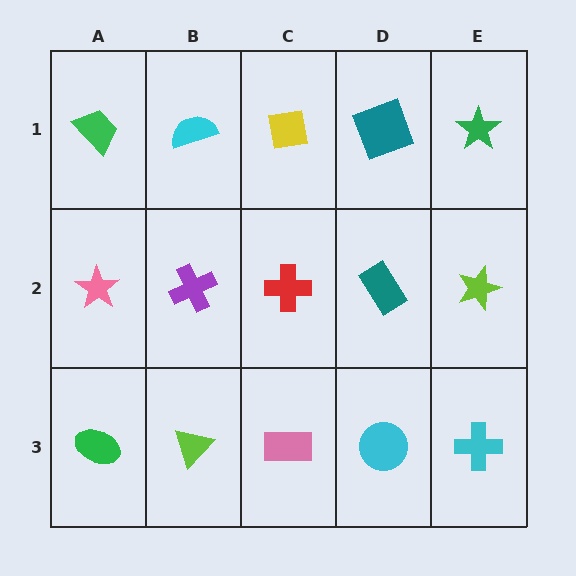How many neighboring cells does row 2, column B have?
4.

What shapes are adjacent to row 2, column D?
A teal square (row 1, column D), a cyan circle (row 3, column D), a red cross (row 2, column C), a lime star (row 2, column E).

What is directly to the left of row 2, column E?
A teal rectangle.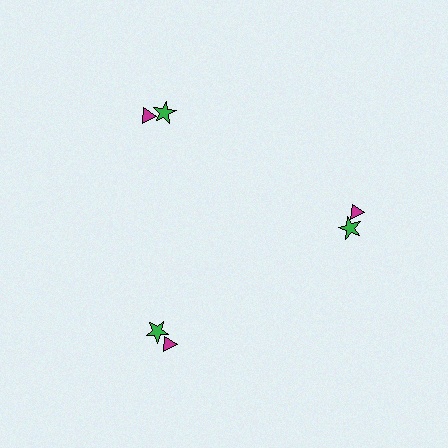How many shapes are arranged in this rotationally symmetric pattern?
There are 6 shapes, arranged in 3 groups of 2.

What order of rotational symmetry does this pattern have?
This pattern has 3-fold rotational symmetry.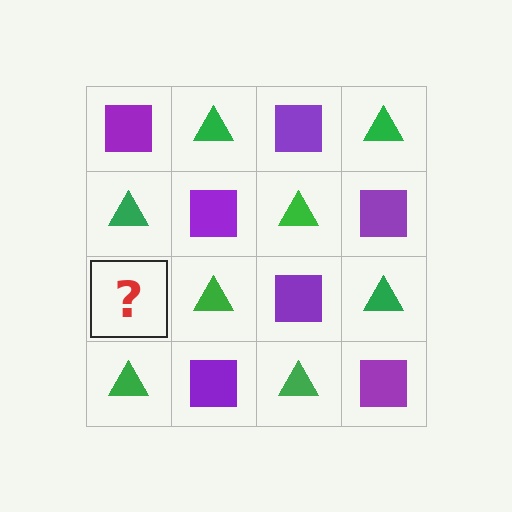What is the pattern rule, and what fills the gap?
The rule is that it alternates purple square and green triangle in a checkerboard pattern. The gap should be filled with a purple square.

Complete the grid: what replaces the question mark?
The question mark should be replaced with a purple square.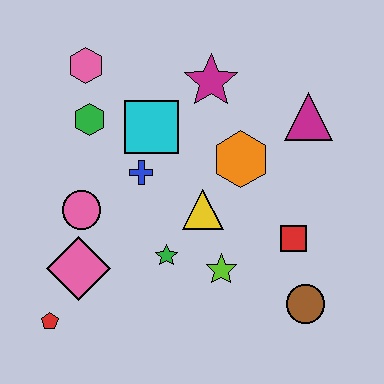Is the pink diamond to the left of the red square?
Yes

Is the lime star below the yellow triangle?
Yes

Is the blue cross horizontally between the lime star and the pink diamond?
Yes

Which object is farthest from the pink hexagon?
The brown circle is farthest from the pink hexagon.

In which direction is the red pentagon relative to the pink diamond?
The red pentagon is below the pink diamond.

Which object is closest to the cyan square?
The blue cross is closest to the cyan square.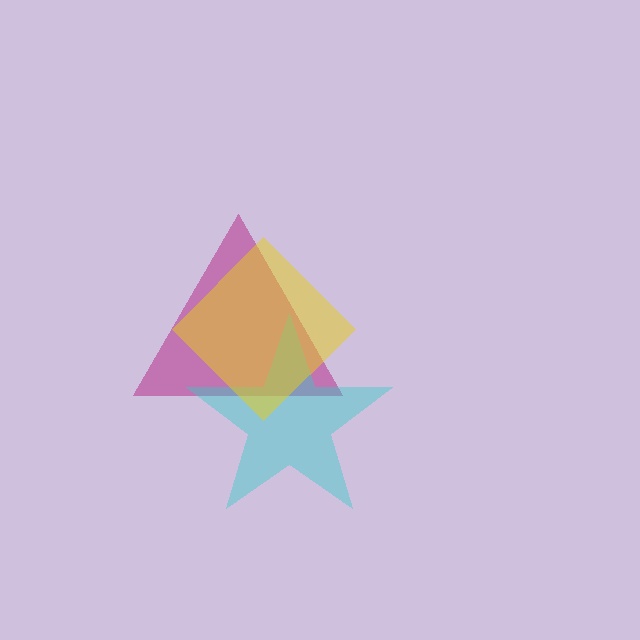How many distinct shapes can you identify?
There are 3 distinct shapes: a magenta triangle, a cyan star, a yellow diamond.